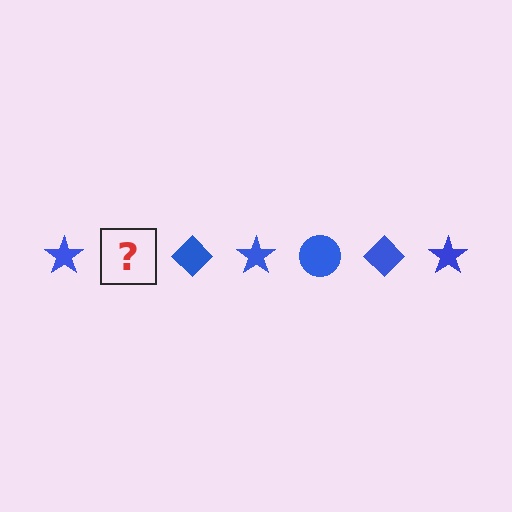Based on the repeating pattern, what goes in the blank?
The blank should be a blue circle.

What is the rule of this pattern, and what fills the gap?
The rule is that the pattern cycles through star, circle, diamond shapes in blue. The gap should be filled with a blue circle.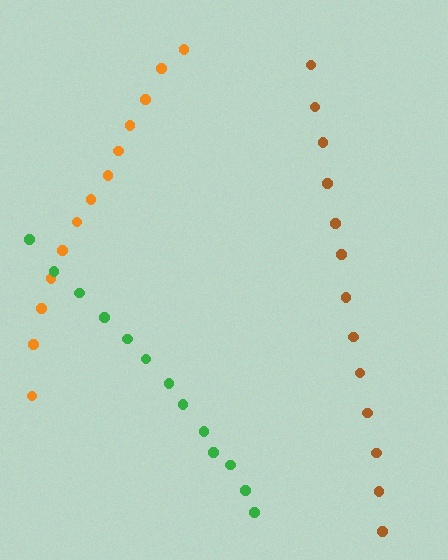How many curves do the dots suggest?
There are 3 distinct paths.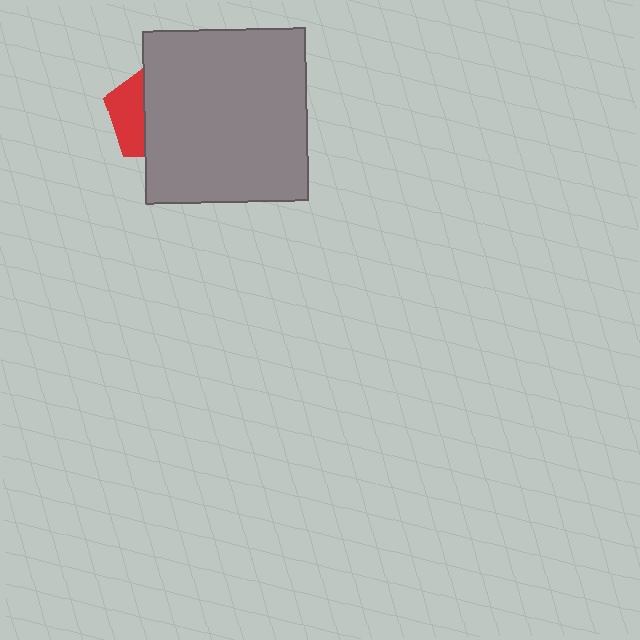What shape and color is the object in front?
The object in front is a gray rectangle.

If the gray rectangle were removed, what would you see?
You would see the complete red pentagon.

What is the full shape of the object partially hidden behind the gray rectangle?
The partially hidden object is a red pentagon.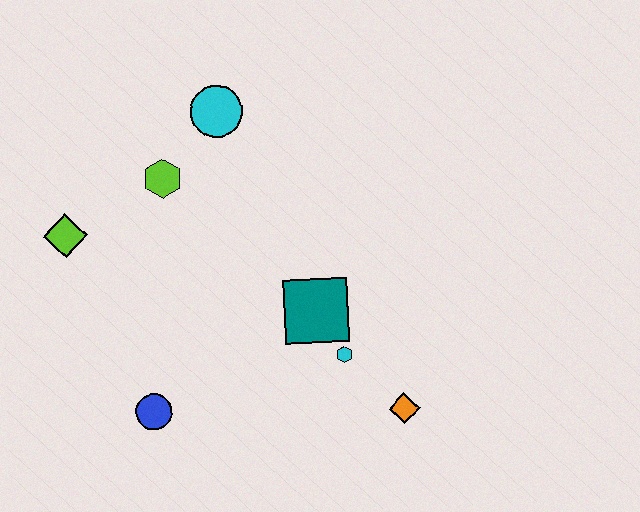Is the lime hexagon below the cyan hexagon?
No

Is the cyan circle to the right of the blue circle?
Yes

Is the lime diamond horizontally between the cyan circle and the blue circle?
No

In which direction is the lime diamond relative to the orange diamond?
The lime diamond is to the left of the orange diamond.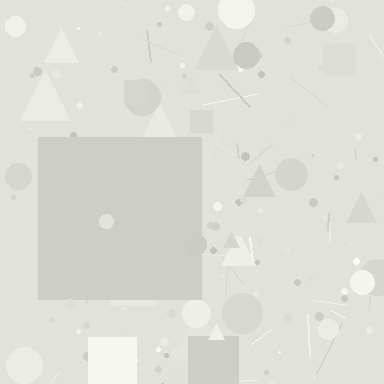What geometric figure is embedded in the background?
A square is embedded in the background.